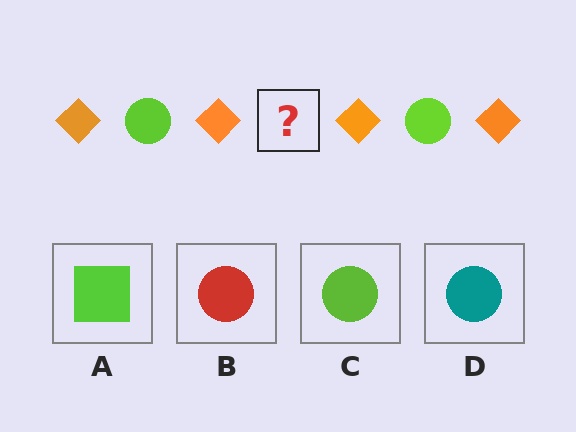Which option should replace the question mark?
Option C.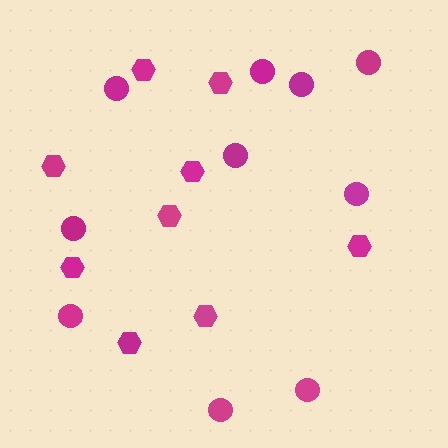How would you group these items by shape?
There are 2 groups: one group of hexagons (9) and one group of circles (10).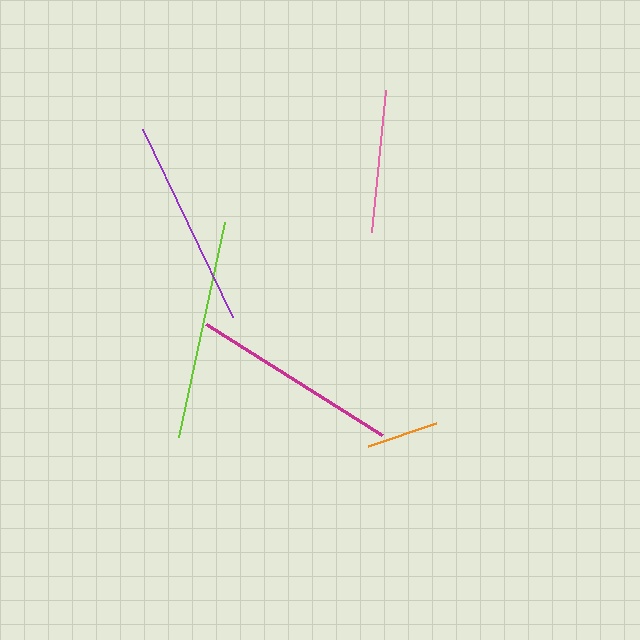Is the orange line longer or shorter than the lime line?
The lime line is longer than the orange line.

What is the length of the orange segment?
The orange segment is approximately 72 pixels long.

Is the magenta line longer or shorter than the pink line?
The magenta line is longer than the pink line.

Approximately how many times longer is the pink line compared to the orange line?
The pink line is approximately 2.0 times the length of the orange line.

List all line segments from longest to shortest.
From longest to shortest: lime, purple, magenta, pink, orange.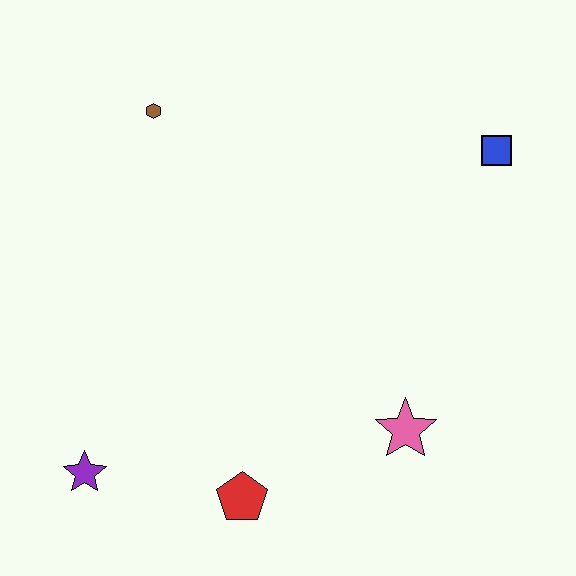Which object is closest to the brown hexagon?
The blue square is closest to the brown hexagon.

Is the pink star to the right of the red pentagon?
Yes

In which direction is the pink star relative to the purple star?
The pink star is to the right of the purple star.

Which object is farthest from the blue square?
The purple star is farthest from the blue square.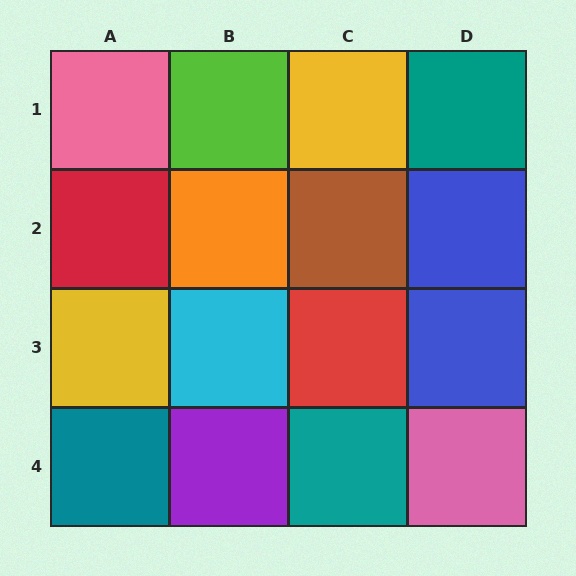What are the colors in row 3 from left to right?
Yellow, cyan, red, blue.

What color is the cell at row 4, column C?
Teal.